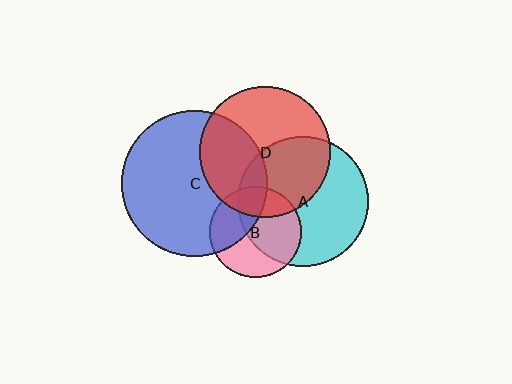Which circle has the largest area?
Circle C (blue).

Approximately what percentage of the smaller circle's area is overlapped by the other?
Approximately 10%.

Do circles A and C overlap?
Yes.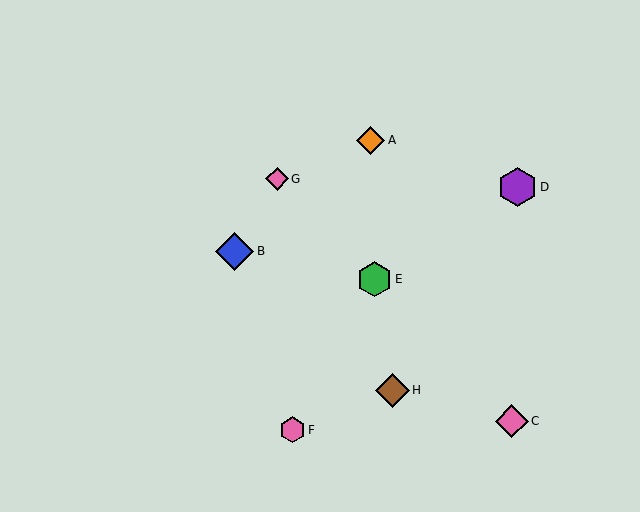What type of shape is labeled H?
Shape H is a brown diamond.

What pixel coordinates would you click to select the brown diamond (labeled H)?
Click at (392, 390) to select the brown diamond H.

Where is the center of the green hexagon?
The center of the green hexagon is at (374, 279).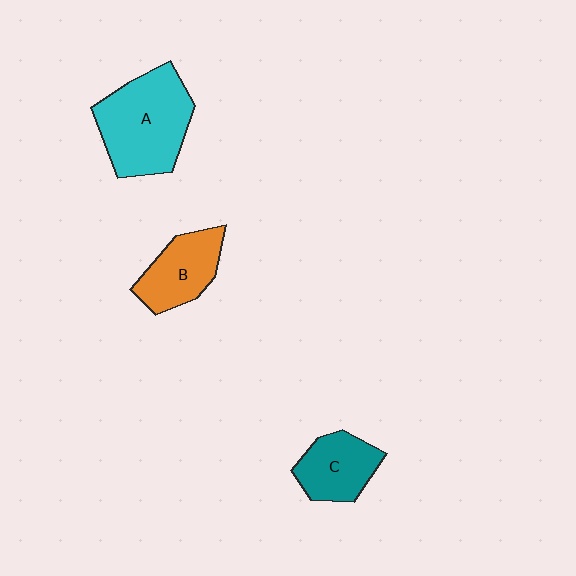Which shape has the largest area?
Shape A (cyan).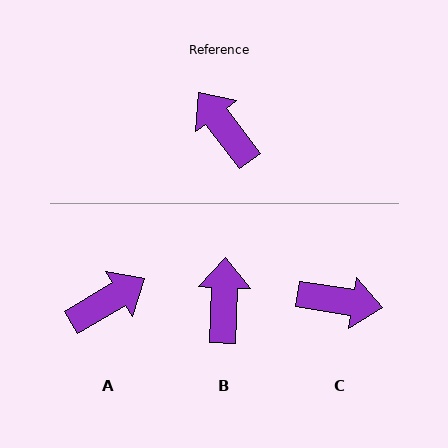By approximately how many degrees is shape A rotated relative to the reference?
Approximately 96 degrees clockwise.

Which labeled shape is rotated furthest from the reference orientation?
C, about 136 degrees away.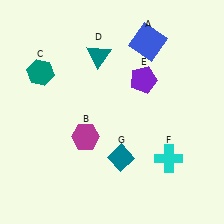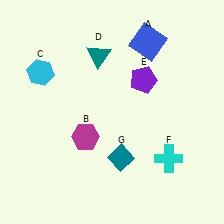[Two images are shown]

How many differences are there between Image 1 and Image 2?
There is 1 difference between the two images.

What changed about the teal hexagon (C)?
In Image 1, C is teal. In Image 2, it changed to cyan.